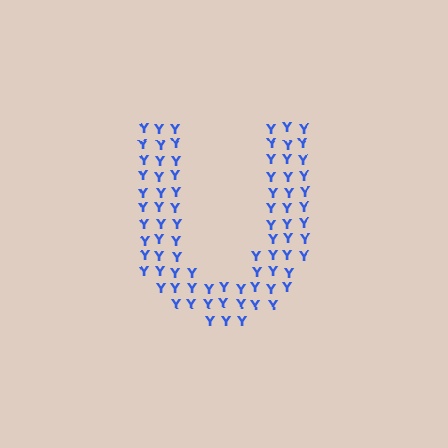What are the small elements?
The small elements are letter Y's.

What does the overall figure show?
The overall figure shows the letter U.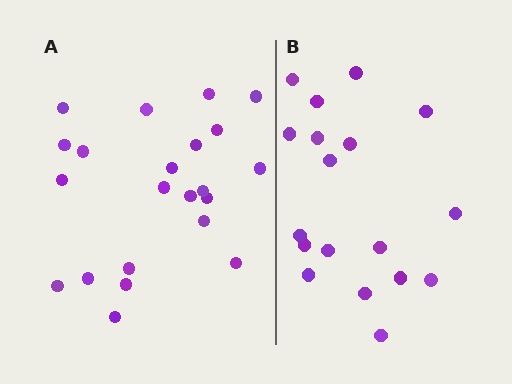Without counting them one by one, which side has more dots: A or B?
Region A (the left region) has more dots.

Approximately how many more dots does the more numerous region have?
Region A has about 4 more dots than region B.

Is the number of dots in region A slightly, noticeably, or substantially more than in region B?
Region A has only slightly more — the two regions are fairly close. The ratio is roughly 1.2 to 1.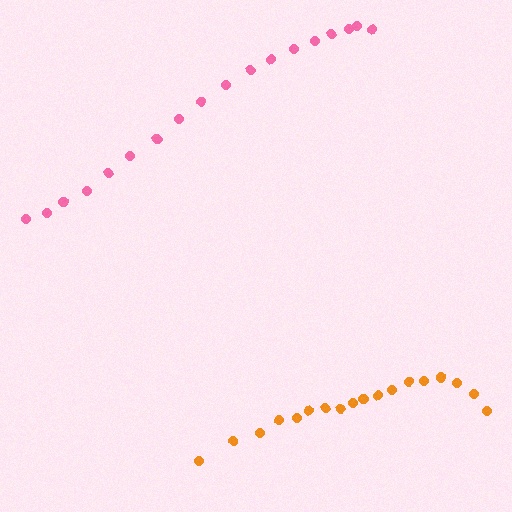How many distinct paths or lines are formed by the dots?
There are 2 distinct paths.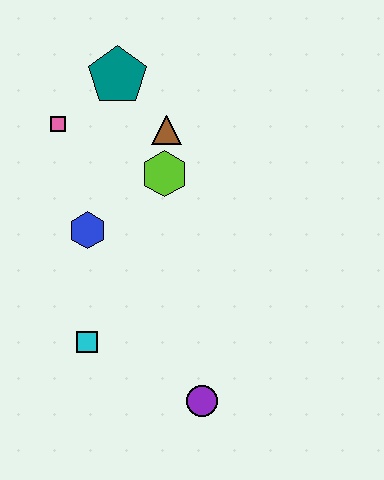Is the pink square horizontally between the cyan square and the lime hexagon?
No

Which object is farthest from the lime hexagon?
The purple circle is farthest from the lime hexagon.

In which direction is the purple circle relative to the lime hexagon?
The purple circle is below the lime hexagon.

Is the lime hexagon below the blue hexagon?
No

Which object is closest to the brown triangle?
The lime hexagon is closest to the brown triangle.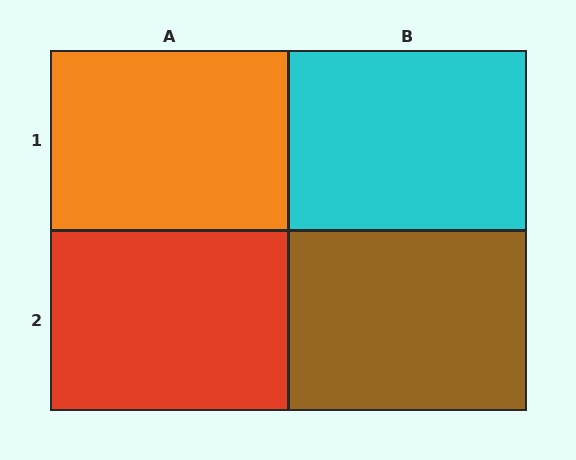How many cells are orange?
1 cell is orange.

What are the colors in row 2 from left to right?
Red, brown.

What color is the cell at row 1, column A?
Orange.